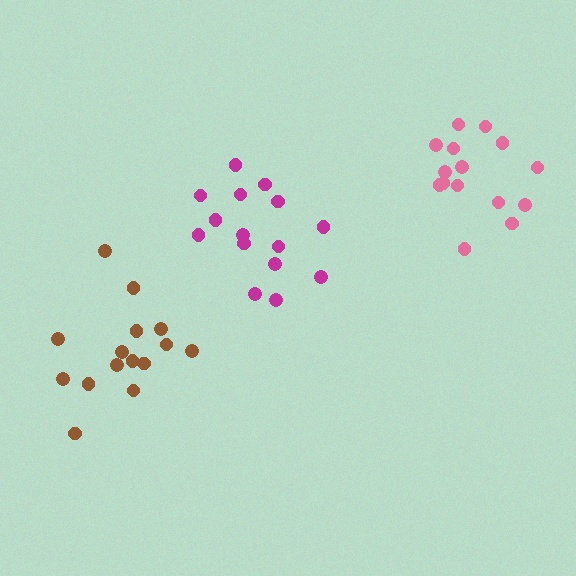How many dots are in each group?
Group 1: 15 dots, Group 2: 15 dots, Group 3: 15 dots (45 total).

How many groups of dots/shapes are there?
There are 3 groups.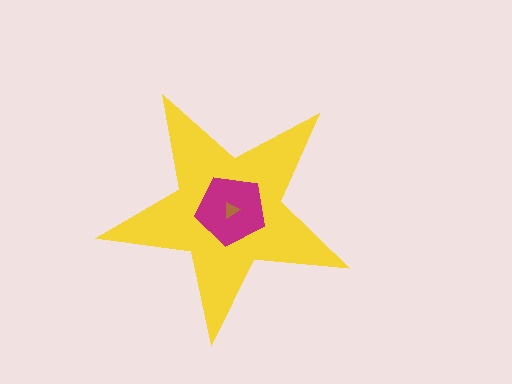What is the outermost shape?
The yellow star.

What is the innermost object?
The brown triangle.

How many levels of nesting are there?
3.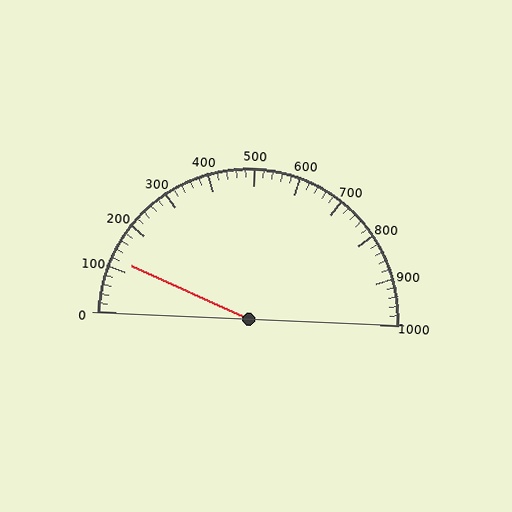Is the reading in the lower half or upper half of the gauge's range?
The reading is in the lower half of the range (0 to 1000).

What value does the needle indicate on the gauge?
The needle indicates approximately 120.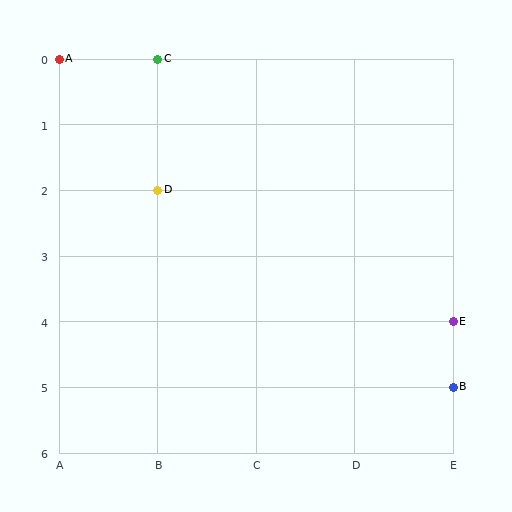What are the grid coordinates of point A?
Point A is at grid coordinates (A, 0).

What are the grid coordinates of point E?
Point E is at grid coordinates (E, 4).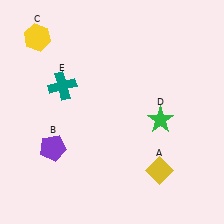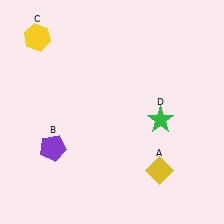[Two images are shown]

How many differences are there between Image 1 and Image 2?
There is 1 difference between the two images.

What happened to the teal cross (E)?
The teal cross (E) was removed in Image 2. It was in the top-left area of Image 1.